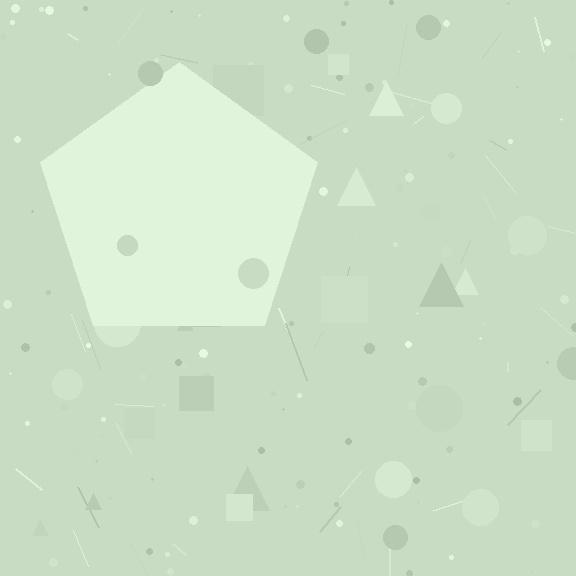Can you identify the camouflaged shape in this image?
The camouflaged shape is a pentagon.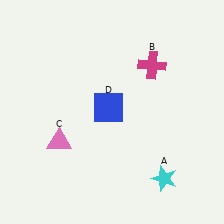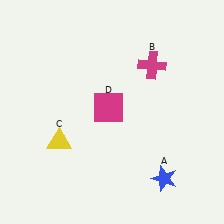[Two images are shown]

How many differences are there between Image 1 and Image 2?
There are 3 differences between the two images.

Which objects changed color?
A changed from cyan to blue. C changed from pink to yellow. D changed from blue to magenta.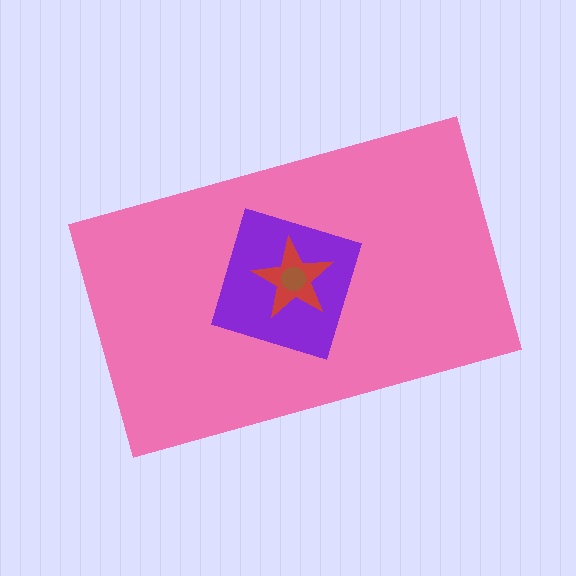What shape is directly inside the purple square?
The red star.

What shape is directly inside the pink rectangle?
The purple square.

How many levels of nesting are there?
4.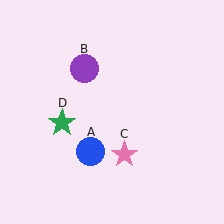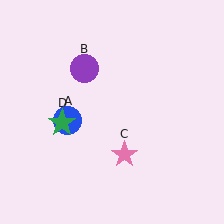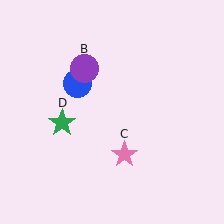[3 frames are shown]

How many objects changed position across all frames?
1 object changed position: blue circle (object A).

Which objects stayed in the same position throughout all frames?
Purple circle (object B) and pink star (object C) and green star (object D) remained stationary.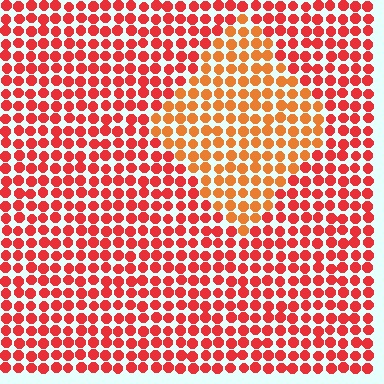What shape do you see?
I see a diamond.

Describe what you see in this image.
The image is filled with small red elements in a uniform arrangement. A diamond-shaped region is visible where the elements are tinted to a slightly different hue, forming a subtle color boundary.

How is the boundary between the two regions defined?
The boundary is defined purely by a slight shift in hue (about 28 degrees). Spacing, size, and orientation are identical on both sides.